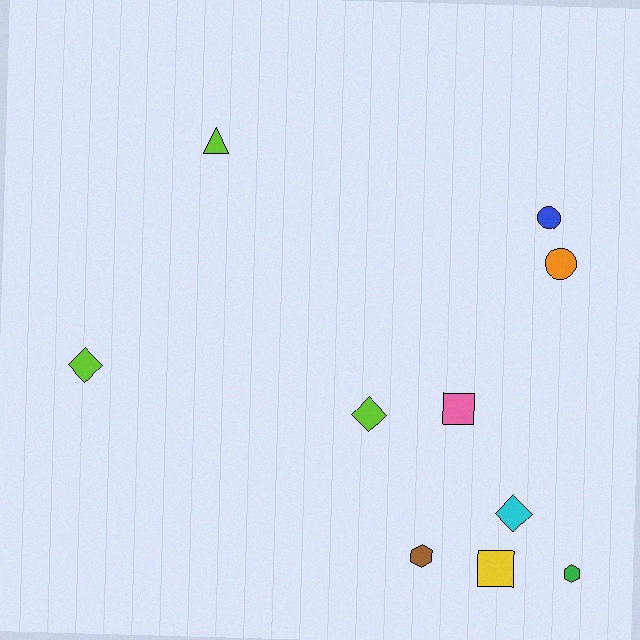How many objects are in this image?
There are 10 objects.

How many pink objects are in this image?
There is 1 pink object.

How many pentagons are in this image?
There are no pentagons.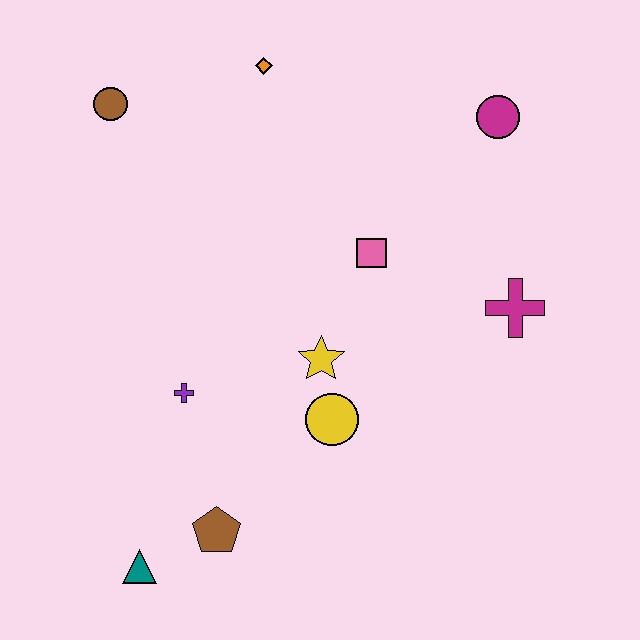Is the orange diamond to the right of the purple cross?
Yes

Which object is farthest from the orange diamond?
The teal triangle is farthest from the orange diamond.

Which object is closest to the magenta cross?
The pink square is closest to the magenta cross.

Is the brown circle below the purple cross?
No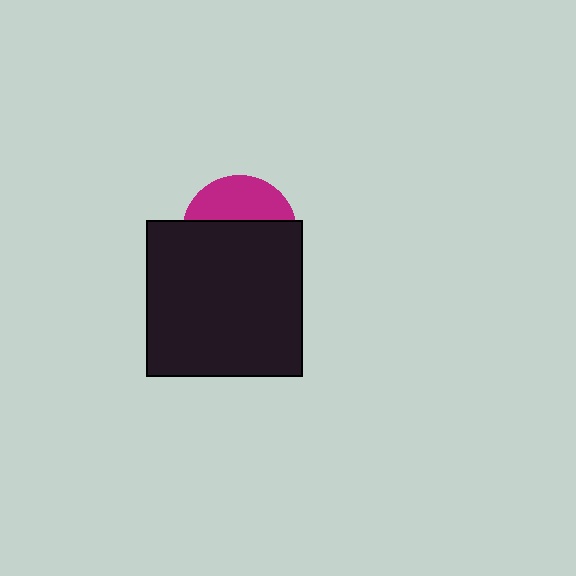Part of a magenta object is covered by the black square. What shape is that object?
It is a circle.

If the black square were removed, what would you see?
You would see the complete magenta circle.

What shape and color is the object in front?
The object in front is a black square.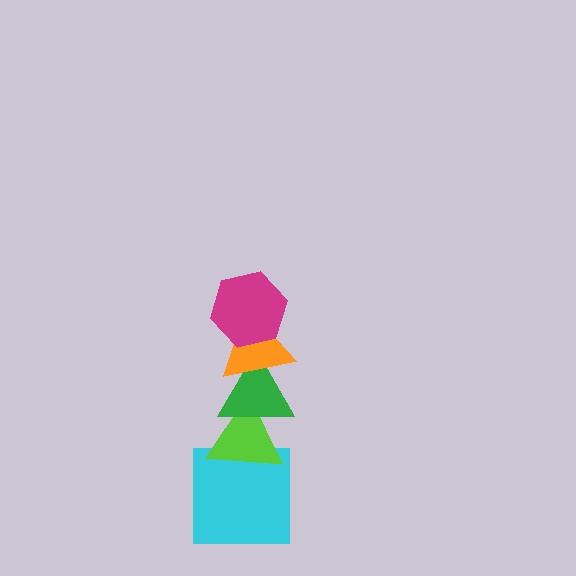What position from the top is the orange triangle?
The orange triangle is 2nd from the top.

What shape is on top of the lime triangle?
The green triangle is on top of the lime triangle.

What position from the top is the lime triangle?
The lime triangle is 4th from the top.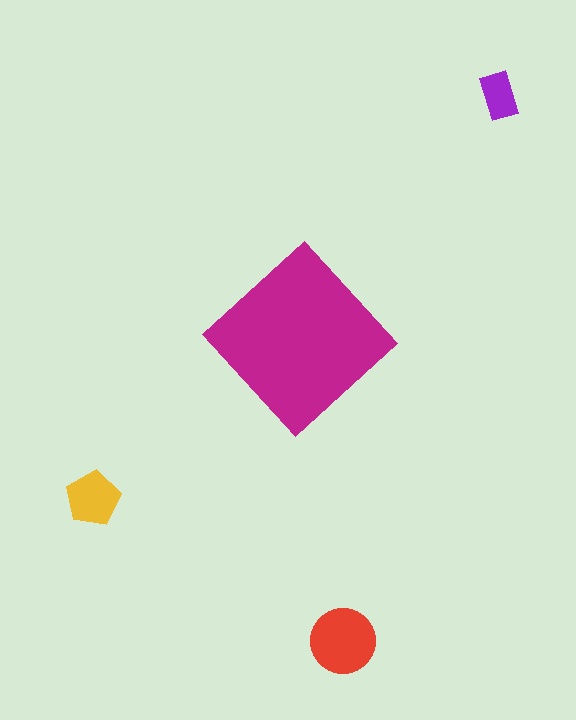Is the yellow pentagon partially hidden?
No, the yellow pentagon is fully visible.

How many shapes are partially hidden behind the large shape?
0 shapes are partially hidden.